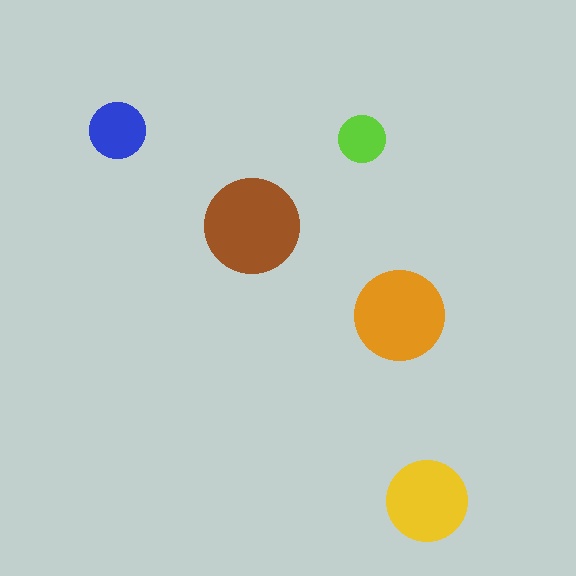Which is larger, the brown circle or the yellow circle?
The brown one.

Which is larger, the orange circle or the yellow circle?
The orange one.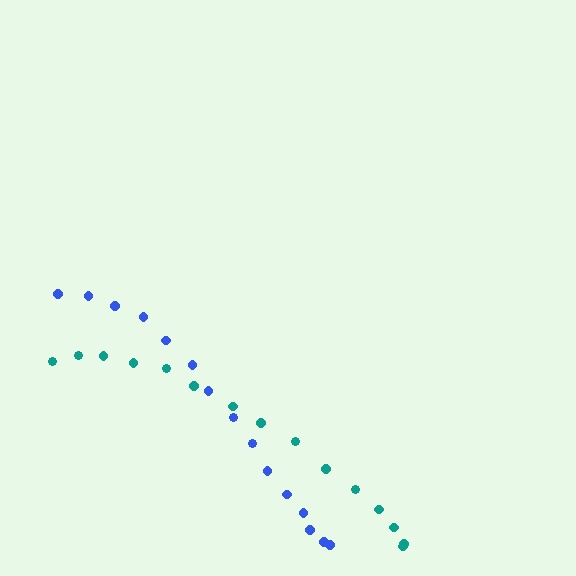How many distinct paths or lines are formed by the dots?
There are 2 distinct paths.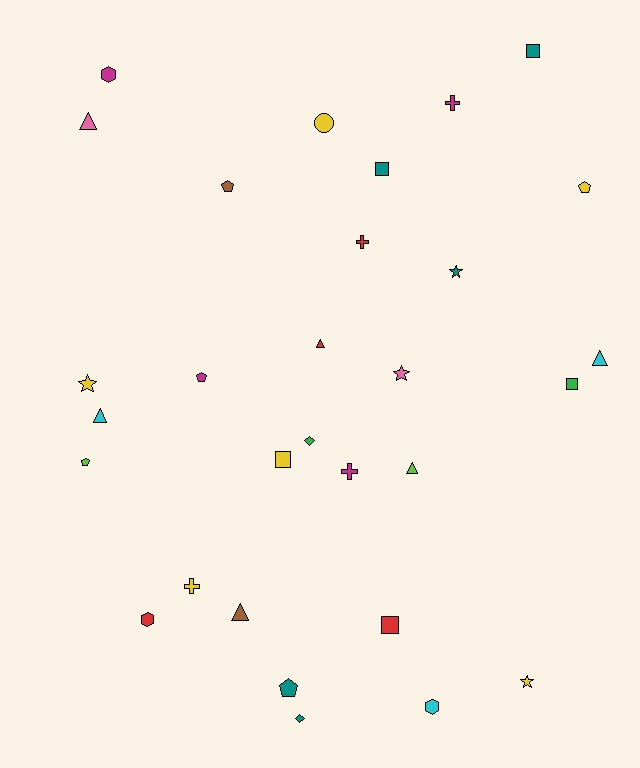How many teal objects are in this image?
There are 5 teal objects.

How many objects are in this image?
There are 30 objects.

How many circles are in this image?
There is 1 circle.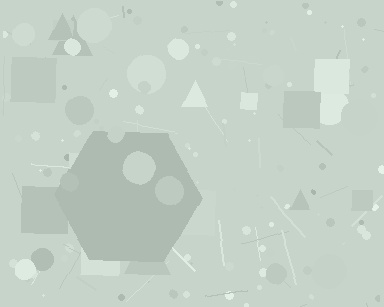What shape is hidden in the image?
A hexagon is hidden in the image.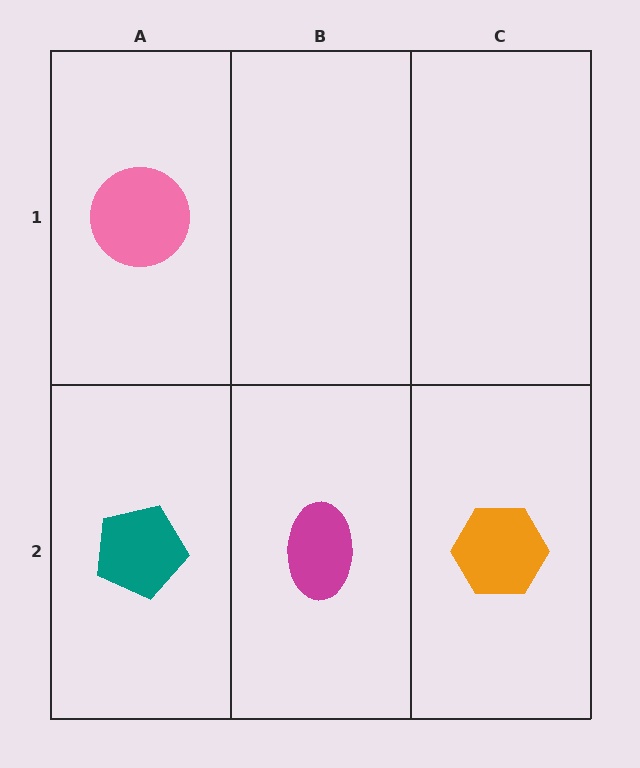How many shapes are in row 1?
1 shape.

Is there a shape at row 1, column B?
No, that cell is empty.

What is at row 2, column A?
A teal pentagon.